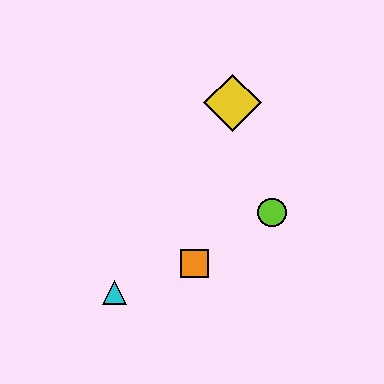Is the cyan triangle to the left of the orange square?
Yes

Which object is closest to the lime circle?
The orange square is closest to the lime circle.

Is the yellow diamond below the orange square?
No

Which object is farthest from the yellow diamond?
The cyan triangle is farthest from the yellow diamond.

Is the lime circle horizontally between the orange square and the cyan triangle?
No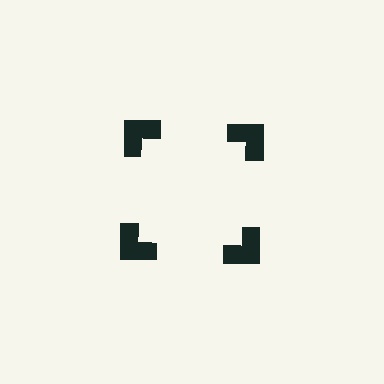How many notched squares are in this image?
There are 4 — one at each vertex of the illusory square.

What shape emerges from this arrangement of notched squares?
An illusory square — its edges are inferred from the aligned wedge cuts in the notched squares, not physically drawn.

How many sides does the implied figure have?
4 sides.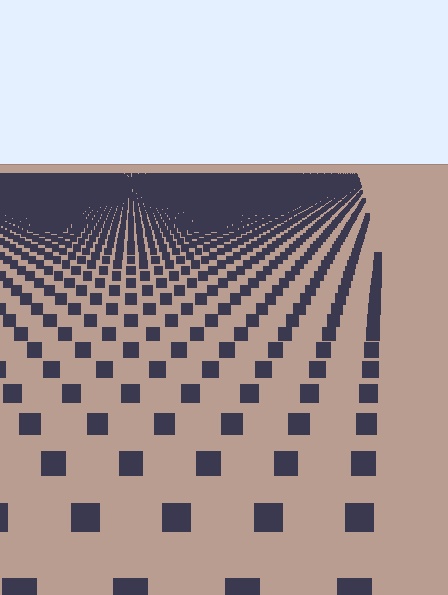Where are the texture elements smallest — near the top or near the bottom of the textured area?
Near the top.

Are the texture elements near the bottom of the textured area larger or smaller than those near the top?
Larger. Near the bottom, elements are closer to the viewer and appear at a bigger on-screen size.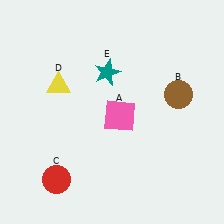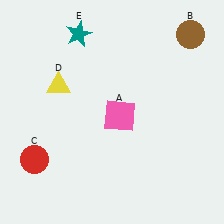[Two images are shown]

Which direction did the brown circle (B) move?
The brown circle (B) moved up.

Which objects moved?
The objects that moved are: the brown circle (B), the red circle (C), the teal star (E).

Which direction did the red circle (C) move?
The red circle (C) moved left.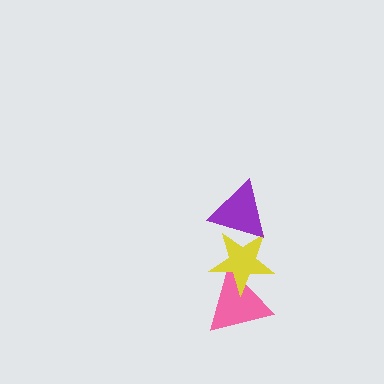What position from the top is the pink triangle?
The pink triangle is 3rd from the top.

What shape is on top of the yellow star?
The purple triangle is on top of the yellow star.